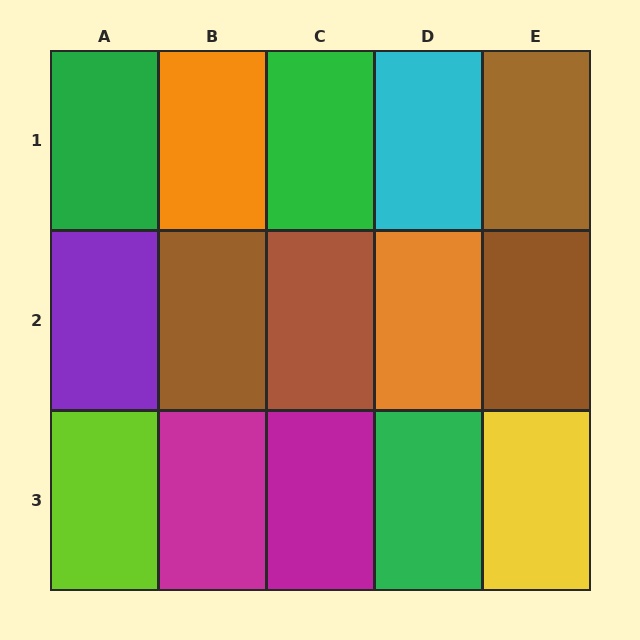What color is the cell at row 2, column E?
Brown.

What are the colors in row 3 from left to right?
Lime, magenta, magenta, green, yellow.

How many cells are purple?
1 cell is purple.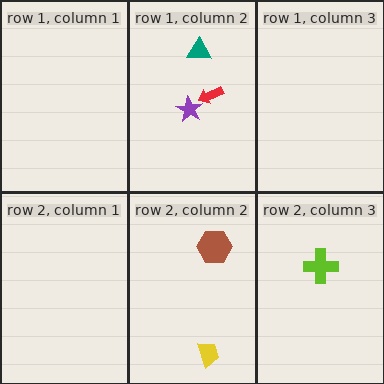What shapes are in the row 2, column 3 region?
The lime cross.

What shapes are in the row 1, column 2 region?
The purple star, the red arrow, the teal triangle.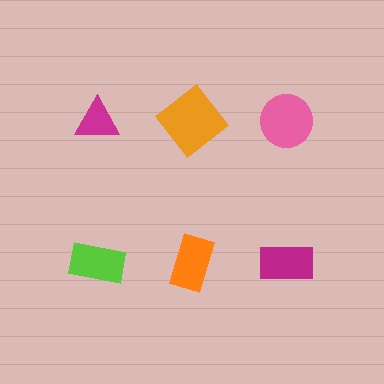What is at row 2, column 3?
A magenta rectangle.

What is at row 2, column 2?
An orange rectangle.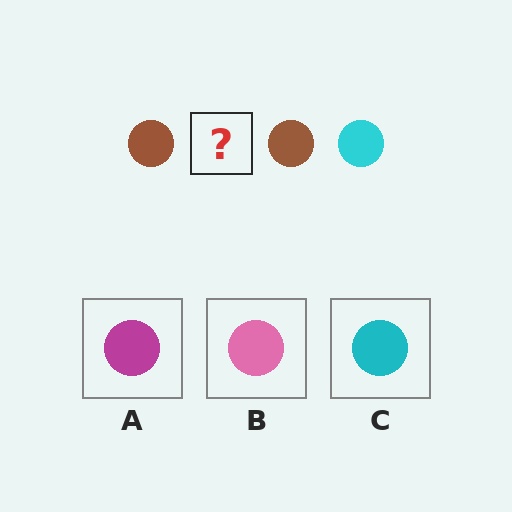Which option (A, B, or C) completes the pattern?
C.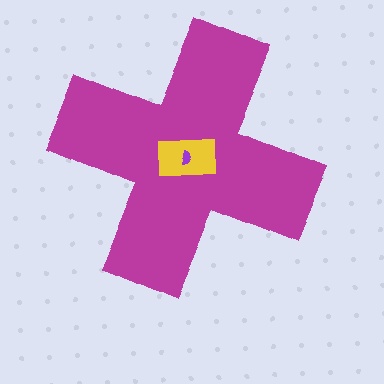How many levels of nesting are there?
3.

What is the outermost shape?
The magenta cross.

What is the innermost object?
The purple semicircle.